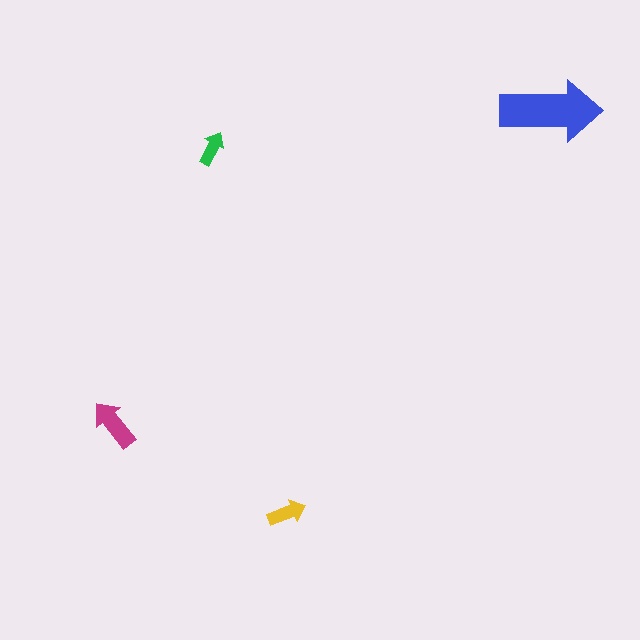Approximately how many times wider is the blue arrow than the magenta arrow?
About 2 times wider.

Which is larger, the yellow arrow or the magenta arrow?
The magenta one.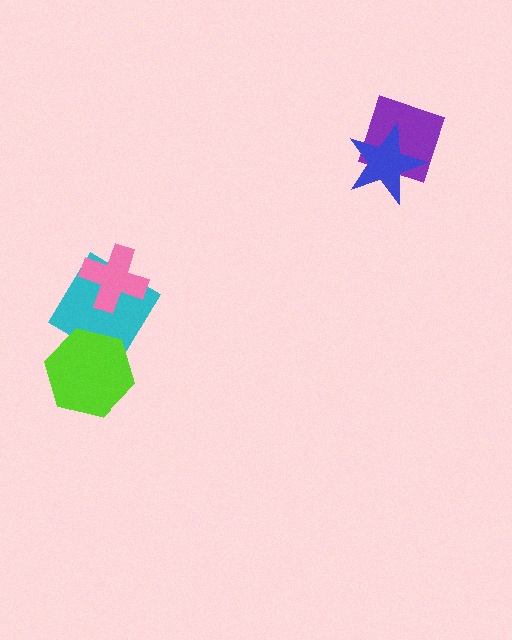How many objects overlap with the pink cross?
1 object overlaps with the pink cross.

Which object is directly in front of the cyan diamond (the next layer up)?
The pink cross is directly in front of the cyan diamond.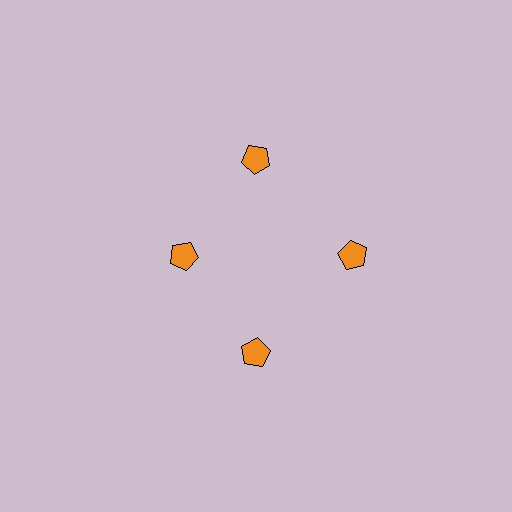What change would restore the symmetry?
The symmetry would be restored by moving it outward, back onto the ring so that all 4 pentagons sit at equal angles and equal distance from the center.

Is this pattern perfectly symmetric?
No. The 4 orange pentagons are arranged in a ring, but one element near the 9 o'clock position is pulled inward toward the center, breaking the 4-fold rotational symmetry.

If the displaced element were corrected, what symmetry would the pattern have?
It would have 4-fold rotational symmetry — the pattern would map onto itself every 90 degrees.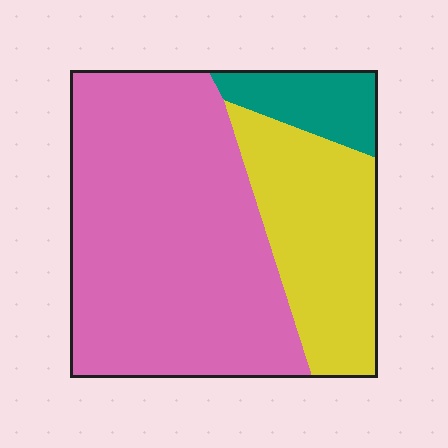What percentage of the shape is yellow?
Yellow takes up between a sixth and a third of the shape.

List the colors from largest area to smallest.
From largest to smallest: pink, yellow, teal.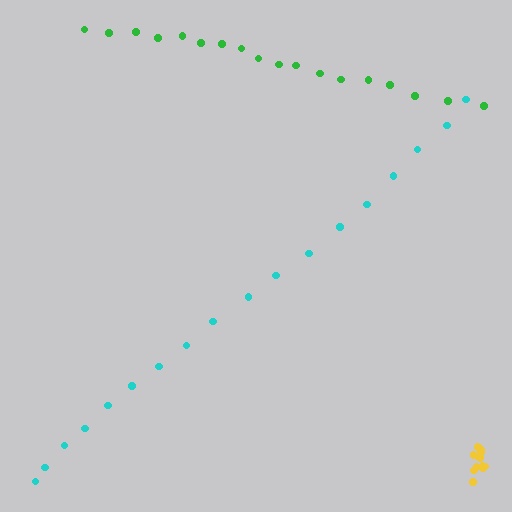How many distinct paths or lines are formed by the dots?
There are 3 distinct paths.